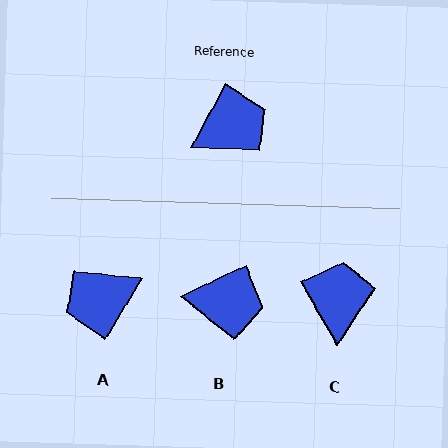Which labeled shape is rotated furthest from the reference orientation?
A, about 177 degrees away.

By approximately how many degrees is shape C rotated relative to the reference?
Approximately 58 degrees counter-clockwise.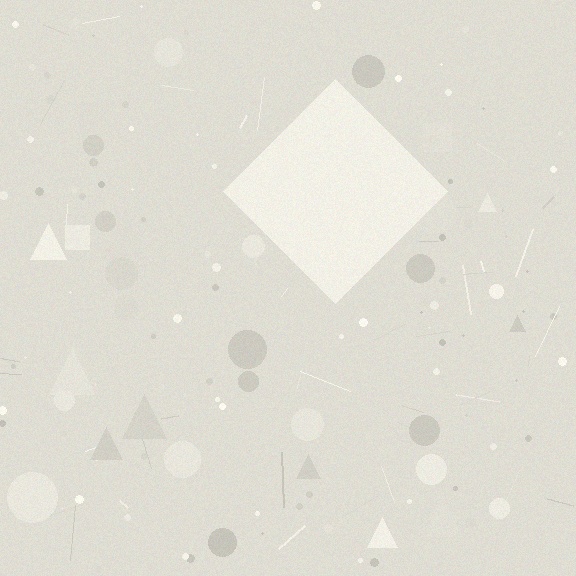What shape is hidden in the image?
A diamond is hidden in the image.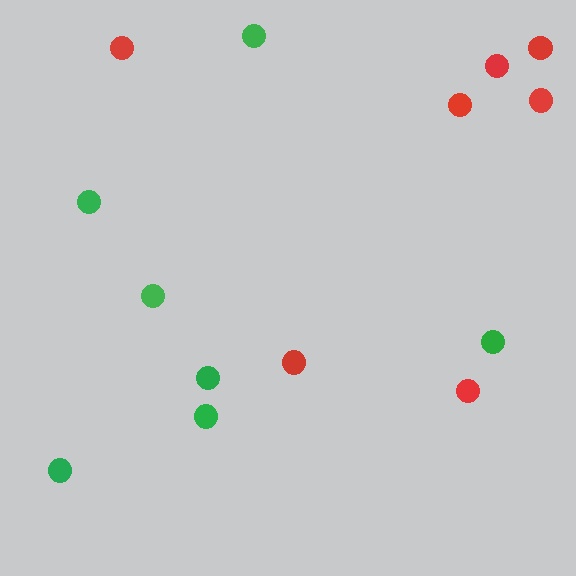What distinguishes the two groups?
There are 2 groups: one group of green circles (7) and one group of red circles (7).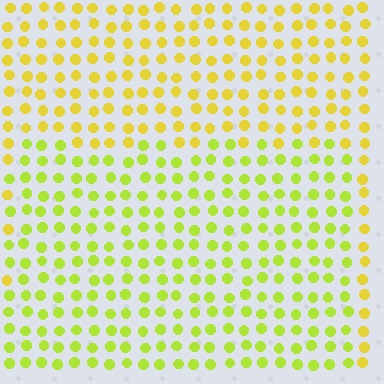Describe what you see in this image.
The image is filled with small yellow elements in a uniform arrangement. A rectangle-shaped region is visible where the elements are tinted to a slightly different hue, forming a subtle color boundary.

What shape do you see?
I see a rectangle.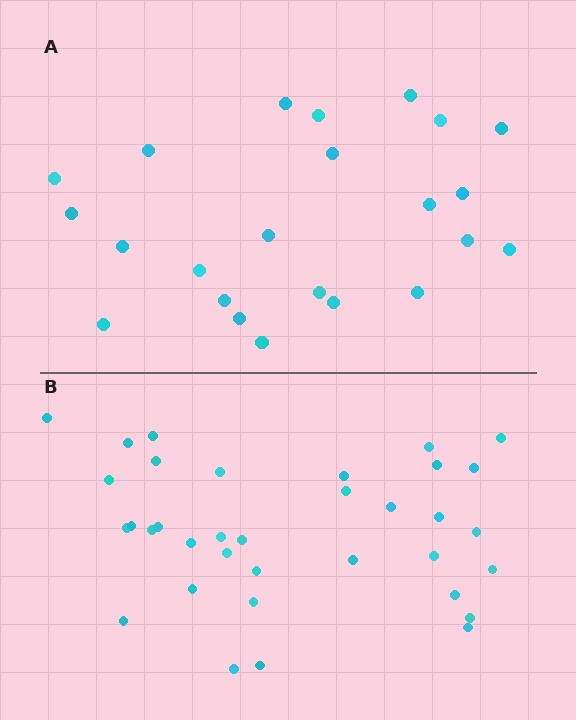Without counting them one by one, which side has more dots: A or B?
Region B (the bottom region) has more dots.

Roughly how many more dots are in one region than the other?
Region B has roughly 12 or so more dots than region A.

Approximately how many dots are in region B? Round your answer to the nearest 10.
About 40 dots. (The exact count is 35, which rounds to 40.)